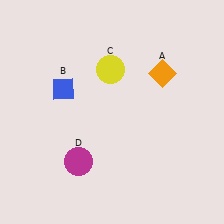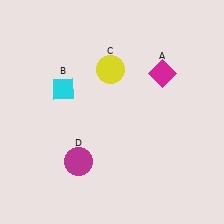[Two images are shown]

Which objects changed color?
A changed from orange to magenta. B changed from blue to cyan.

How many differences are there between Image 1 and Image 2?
There are 2 differences between the two images.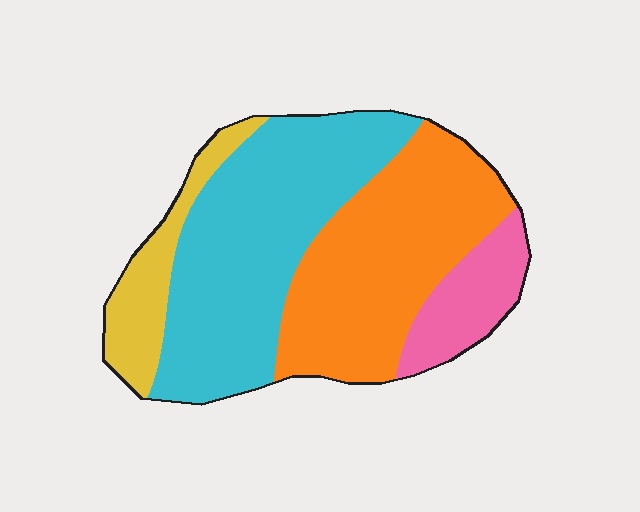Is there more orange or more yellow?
Orange.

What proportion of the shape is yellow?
Yellow takes up about one eighth (1/8) of the shape.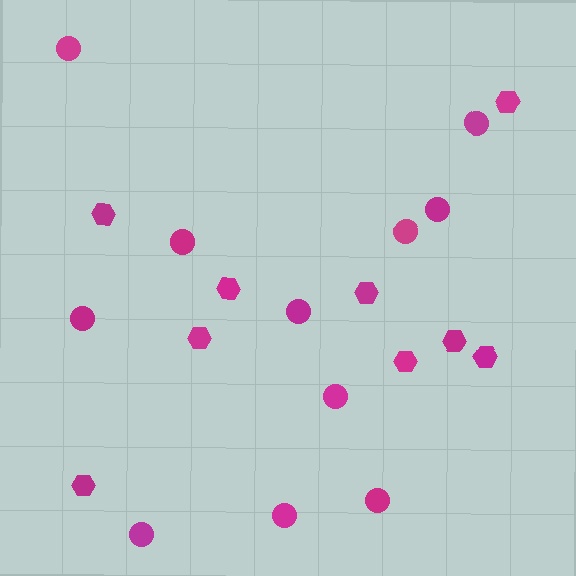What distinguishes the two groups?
There are 2 groups: one group of hexagons (9) and one group of circles (11).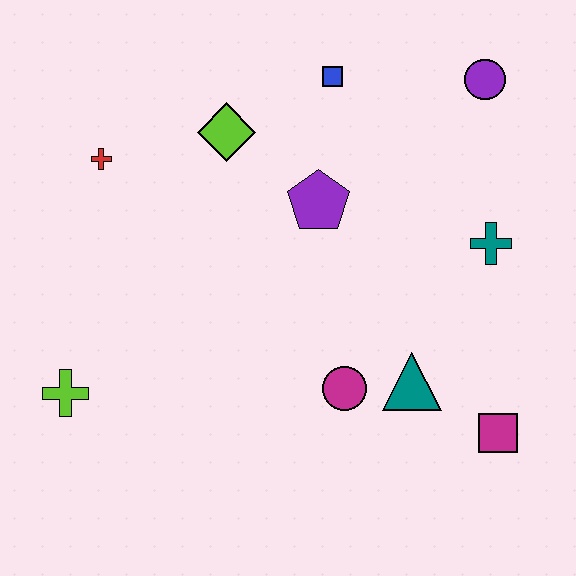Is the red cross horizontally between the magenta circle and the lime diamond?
No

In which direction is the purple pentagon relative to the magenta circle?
The purple pentagon is above the magenta circle.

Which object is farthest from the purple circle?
The lime cross is farthest from the purple circle.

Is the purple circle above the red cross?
Yes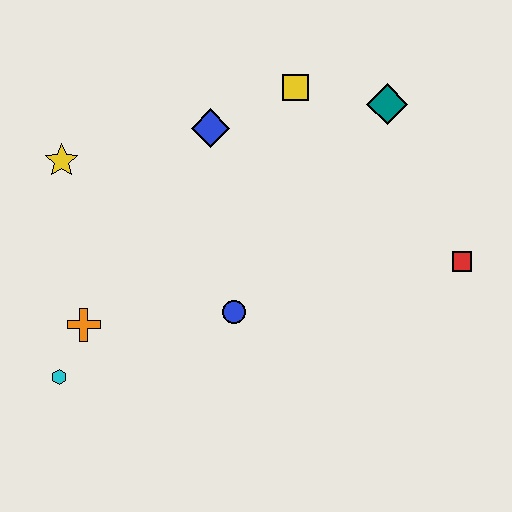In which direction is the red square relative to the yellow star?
The red square is to the right of the yellow star.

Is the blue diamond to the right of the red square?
No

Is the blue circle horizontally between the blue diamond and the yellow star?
No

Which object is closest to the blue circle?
The orange cross is closest to the blue circle.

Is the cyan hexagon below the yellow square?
Yes